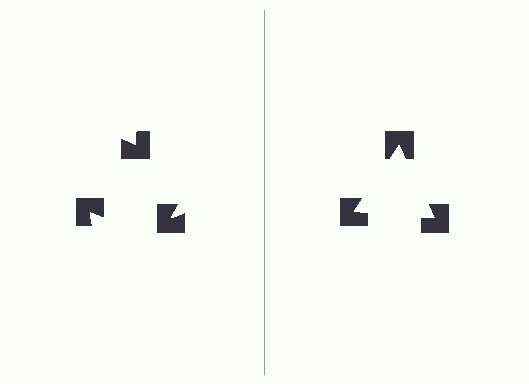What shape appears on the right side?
An illusory triangle.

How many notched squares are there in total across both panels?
6 — 3 on each side.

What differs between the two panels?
The notched squares are positioned identically on both sides; only the wedge orientations differ. On the right they align to a triangle; on the left they are misaligned.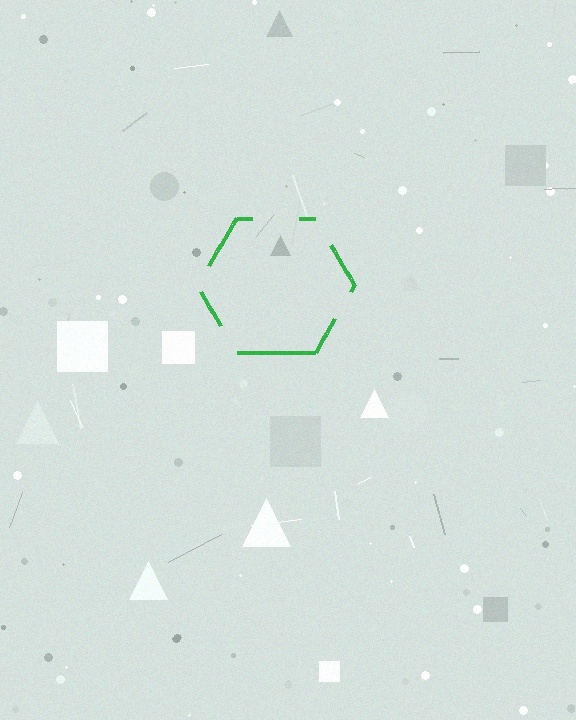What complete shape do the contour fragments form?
The contour fragments form a hexagon.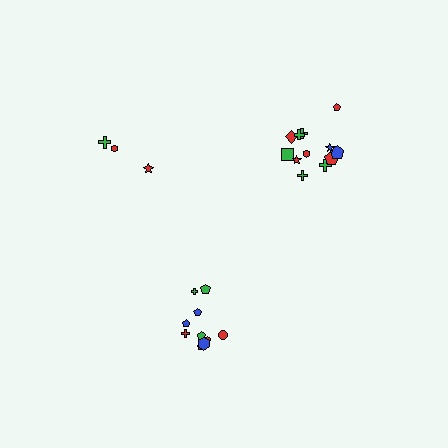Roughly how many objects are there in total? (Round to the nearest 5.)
Roughly 25 objects in total.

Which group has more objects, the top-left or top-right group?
The top-right group.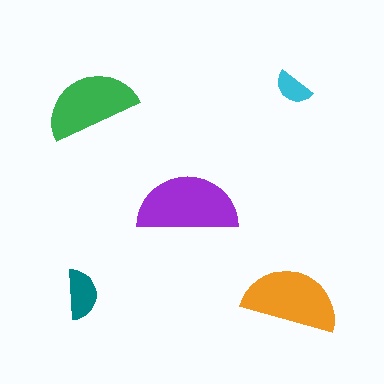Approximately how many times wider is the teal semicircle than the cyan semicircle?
About 1.5 times wider.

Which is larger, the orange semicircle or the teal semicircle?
The orange one.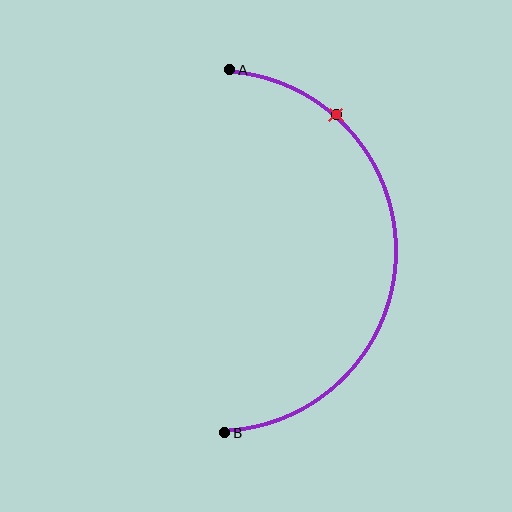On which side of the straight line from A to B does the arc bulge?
The arc bulges to the right of the straight line connecting A and B.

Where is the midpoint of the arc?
The arc midpoint is the point on the curve farthest from the straight line joining A and B. It sits to the right of that line.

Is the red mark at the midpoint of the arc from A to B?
No. The red mark lies on the arc but is closer to endpoint A. The arc midpoint would be at the point on the curve equidistant along the arc from both A and B.